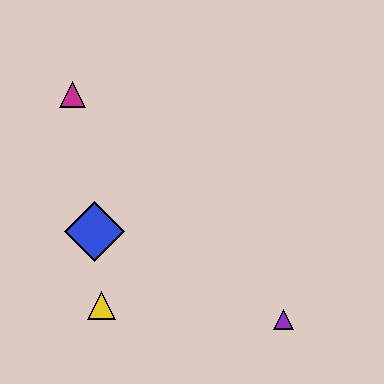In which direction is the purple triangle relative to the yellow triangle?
The purple triangle is to the right of the yellow triangle.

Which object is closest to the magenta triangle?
The blue diamond is closest to the magenta triangle.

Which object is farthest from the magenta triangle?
The purple triangle is farthest from the magenta triangle.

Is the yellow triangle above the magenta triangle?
No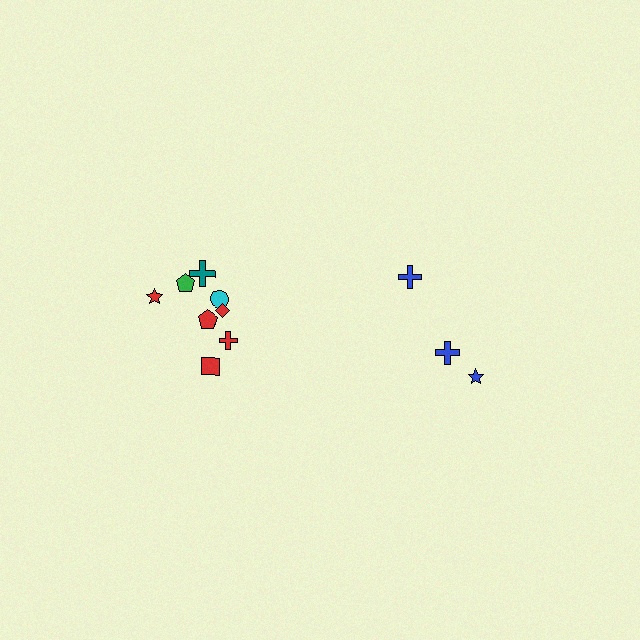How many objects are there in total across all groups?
There are 11 objects.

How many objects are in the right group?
There are 3 objects.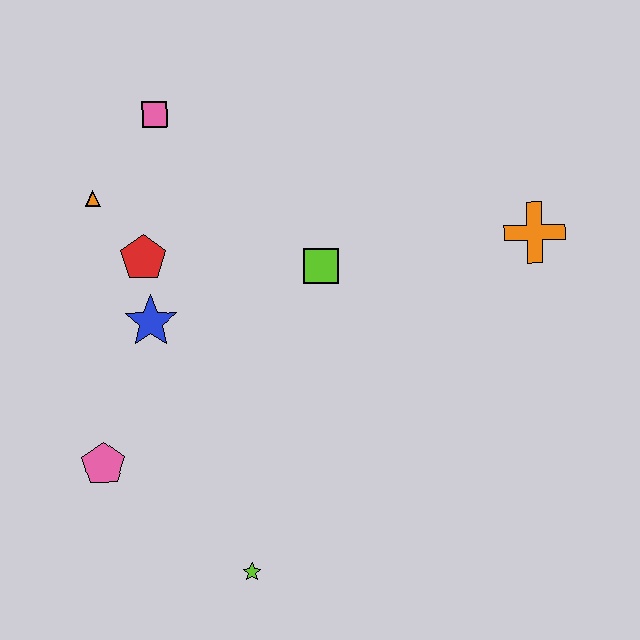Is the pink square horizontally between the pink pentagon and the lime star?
Yes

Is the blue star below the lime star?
No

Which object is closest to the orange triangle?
The red pentagon is closest to the orange triangle.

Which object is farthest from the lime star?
The pink square is farthest from the lime star.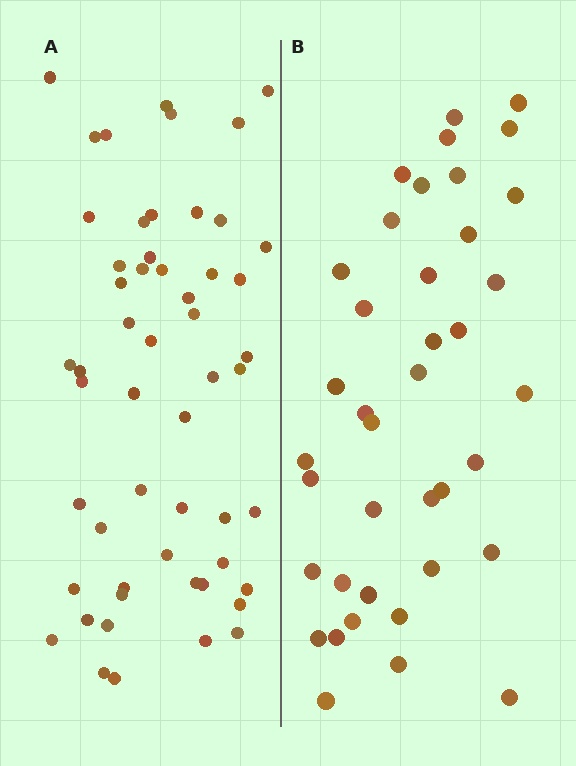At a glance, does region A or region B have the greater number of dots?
Region A (the left region) has more dots.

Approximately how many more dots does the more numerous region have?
Region A has approximately 15 more dots than region B.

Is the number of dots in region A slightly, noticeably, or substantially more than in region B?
Region A has noticeably more, but not dramatically so. The ratio is roughly 1.4 to 1.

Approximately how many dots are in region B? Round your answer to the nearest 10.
About 40 dots. (The exact count is 39, which rounds to 40.)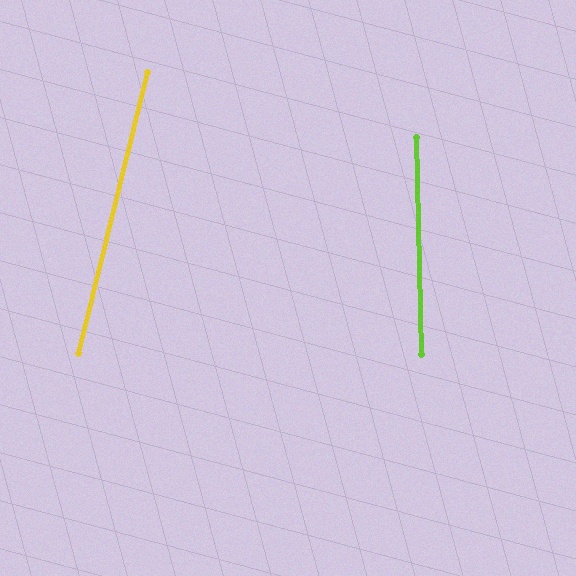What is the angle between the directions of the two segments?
Approximately 15 degrees.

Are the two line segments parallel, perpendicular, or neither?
Neither parallel nor perpendicular — they differ by about 15°.